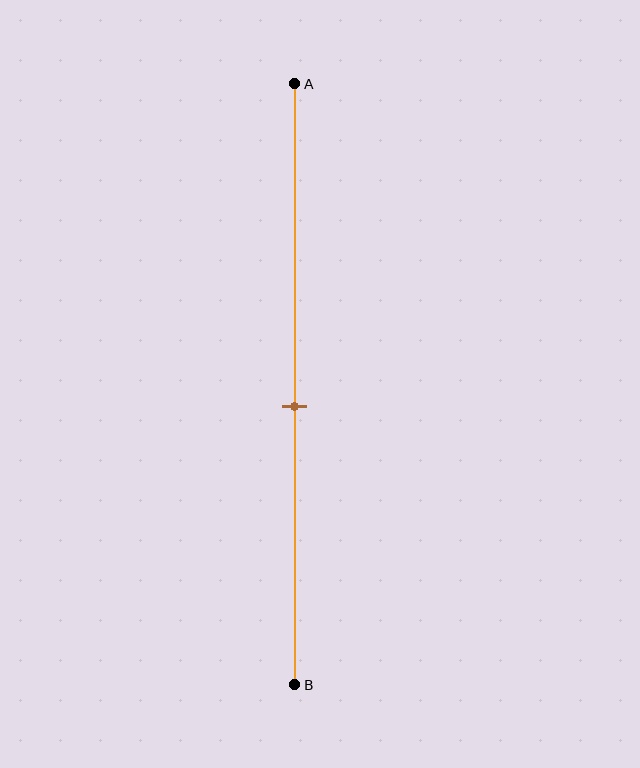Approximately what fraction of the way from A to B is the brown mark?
The brown mark is approximately 55% of the way from A to B.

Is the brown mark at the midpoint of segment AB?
No, the mark is at about 55% from A, not at the 50% midpoint.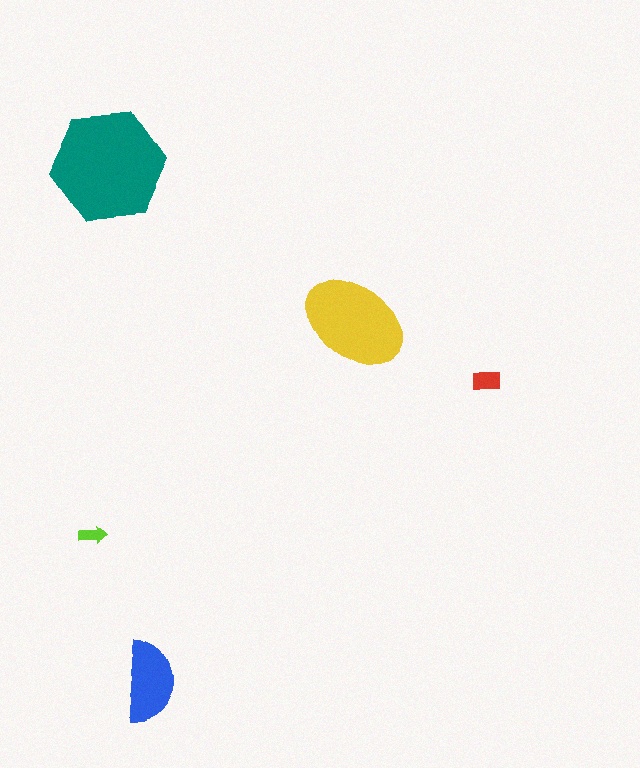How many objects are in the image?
There are 5 objects in the image.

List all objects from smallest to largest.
The lime arrow, the red rectangle, the blue semicircle, the yellow ellipse, the teal hexagon.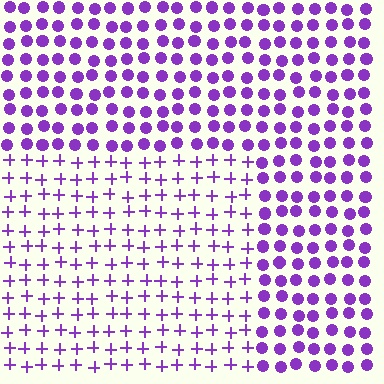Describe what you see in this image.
The image is filled with small purple elements arranged in a uniform grid. A rectangle-shaped region contains plus signs, while the surrounding area contains circles. The boundary is defined purely by the change in element shape.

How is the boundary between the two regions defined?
The boundary is defined by a change in element shape: plus signs inside vs. circles outside. All elements share the same color and spacing.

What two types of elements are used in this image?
The image uses plus signs inside the rectangle region and circles outside it.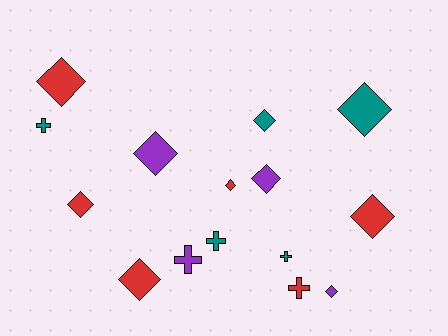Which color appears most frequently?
Red, with 6 objects.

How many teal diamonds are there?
There are 2 teal diamonds.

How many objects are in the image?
There are 15 objects.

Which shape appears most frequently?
Diamond, with 10 objects.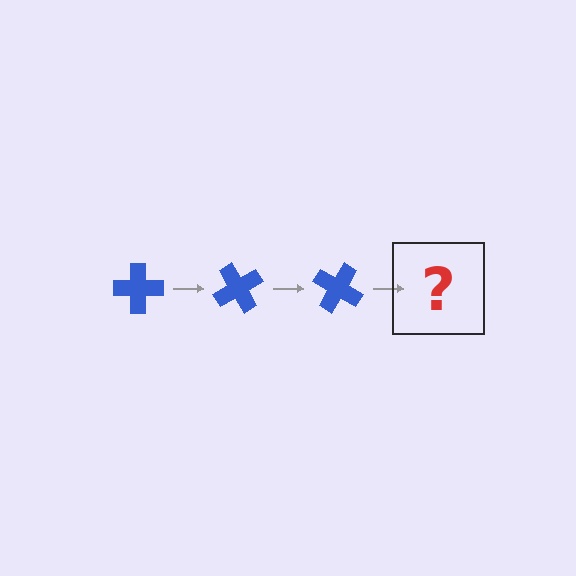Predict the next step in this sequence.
The next step is a blue cross rotated 180 degrees.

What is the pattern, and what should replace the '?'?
The pattern is that the cross rotates 60 degrees each step. The '?' should be a blue cross rotated 180 degrees.